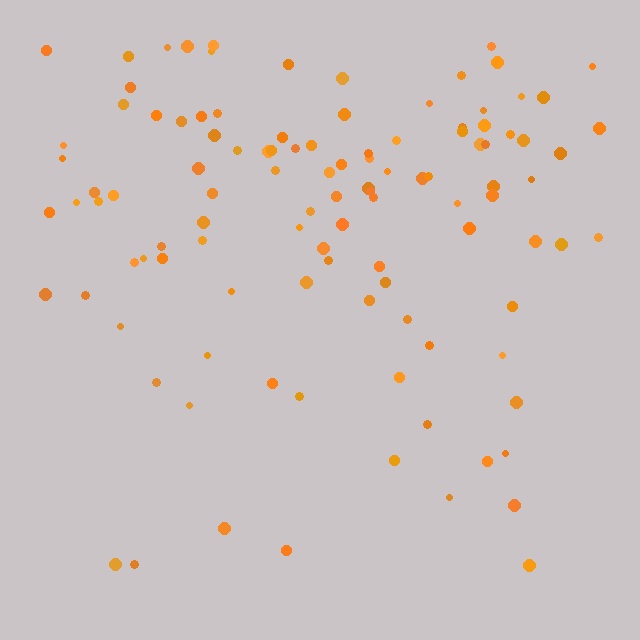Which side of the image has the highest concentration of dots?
The top.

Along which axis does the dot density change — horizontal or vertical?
Vertical.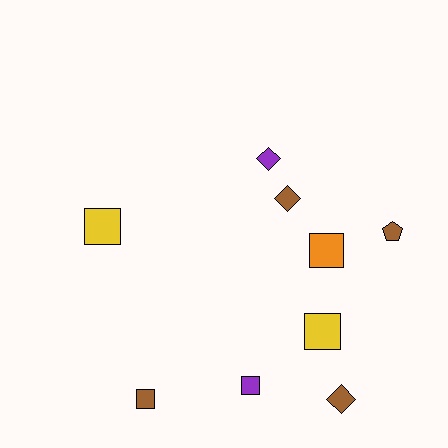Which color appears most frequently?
Brown, with 4 objects.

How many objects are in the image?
There are 9 objects.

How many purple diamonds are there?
There is 1 purple diamond.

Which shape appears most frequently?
Square, with 5 objects.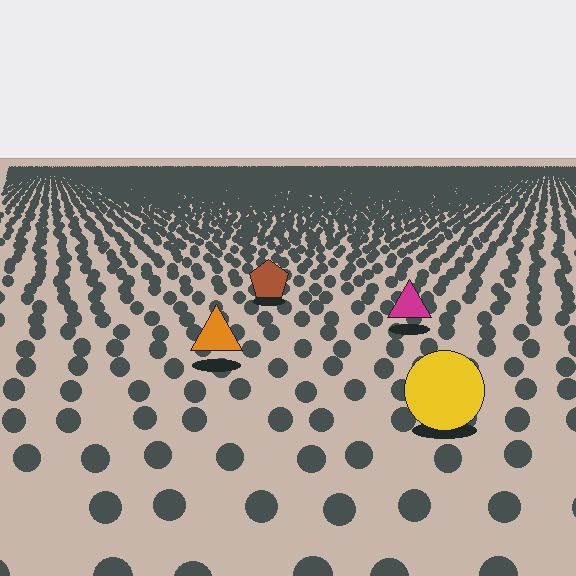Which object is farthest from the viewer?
The brown pentagon is farthest from the viewer. It appears smaller and the ground texture around it is denser.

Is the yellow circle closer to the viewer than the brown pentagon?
Yes. The yellow circle is closer — you can tell from the texture gradient: the ground texture is coarser near it.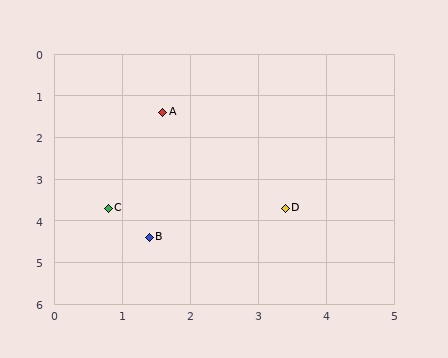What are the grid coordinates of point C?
Point C is at approximately (0.8, 3.7).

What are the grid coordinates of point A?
Point A is at approximately (1.6, 1.4).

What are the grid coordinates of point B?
Point B is at approximately (1.4, 4.4).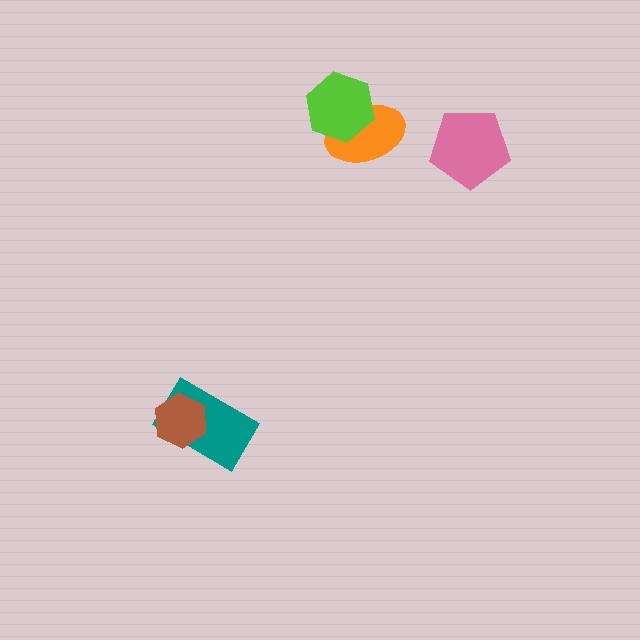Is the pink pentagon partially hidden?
No, no other shape covers it.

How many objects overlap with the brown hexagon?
1 object overlaps with the brown hexagon.